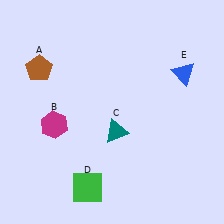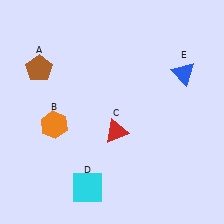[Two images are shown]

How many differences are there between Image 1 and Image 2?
There are 3 differences between the two images.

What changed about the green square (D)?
In Image 1, D is green. In Image 2, it changed to cyan.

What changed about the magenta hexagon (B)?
In Image 1, B is magenta. In Image 2, it changed to orange.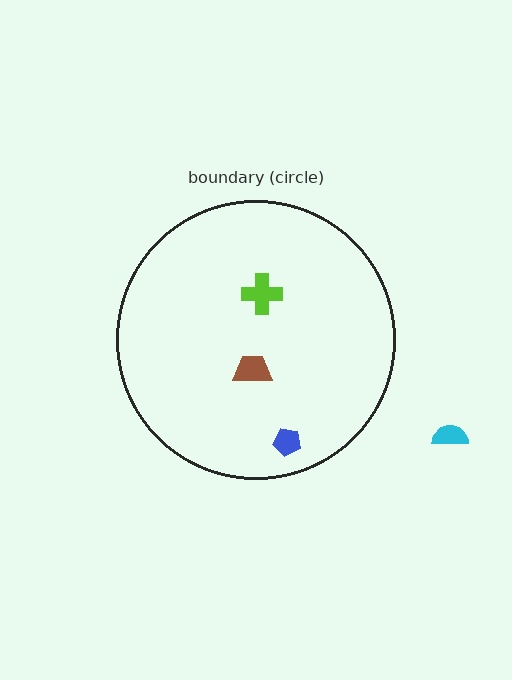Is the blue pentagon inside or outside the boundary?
Inside.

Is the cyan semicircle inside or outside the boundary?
Outside.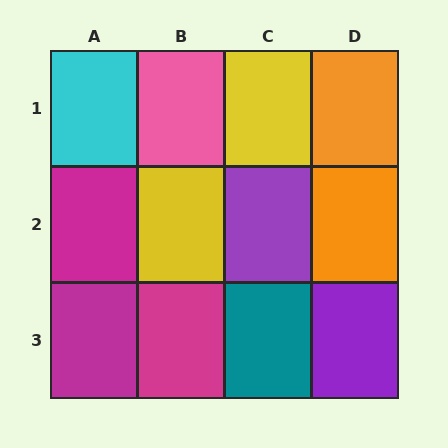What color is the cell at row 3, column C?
Teal.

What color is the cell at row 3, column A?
Magenta.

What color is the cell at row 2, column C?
Purple.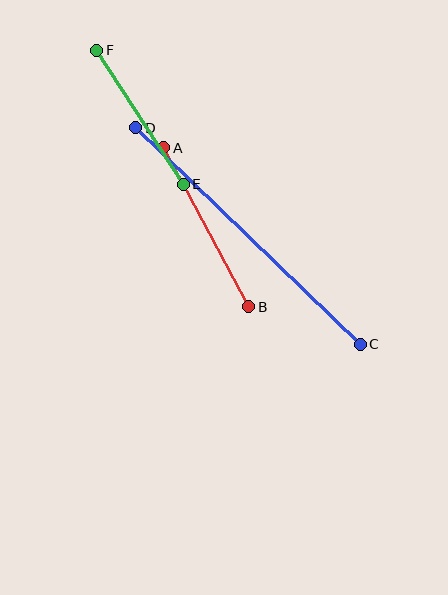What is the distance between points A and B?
The distance is approximately 181 pixels.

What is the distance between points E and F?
The distance is approximately 159 pixels.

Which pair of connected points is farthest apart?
Points C and D are farthest apart.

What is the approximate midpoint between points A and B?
The midpoint is at approximately (206, 227) pixels.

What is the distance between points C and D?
The distance is approximately 312 pixels.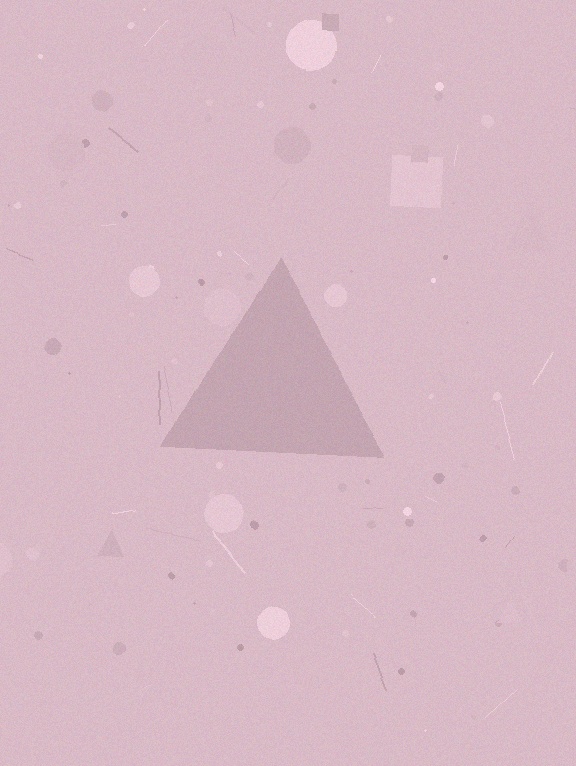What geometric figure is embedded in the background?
A triangle is embedded in the background.